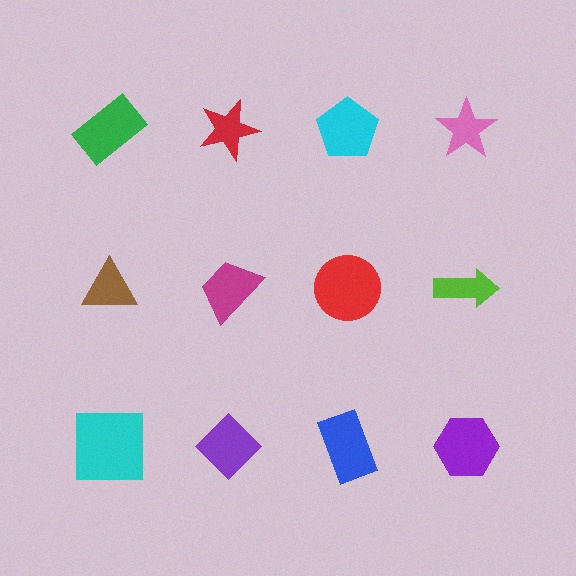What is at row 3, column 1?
A cyan square.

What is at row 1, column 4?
A pink star.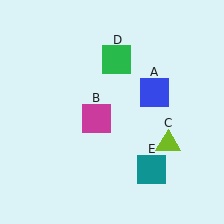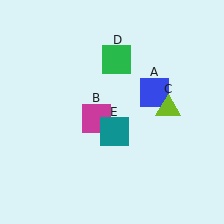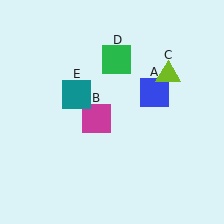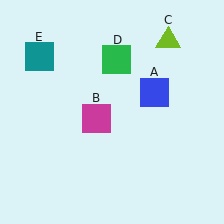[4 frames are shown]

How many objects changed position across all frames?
2 objects changed position: lime triangle (object C), teal square (object E).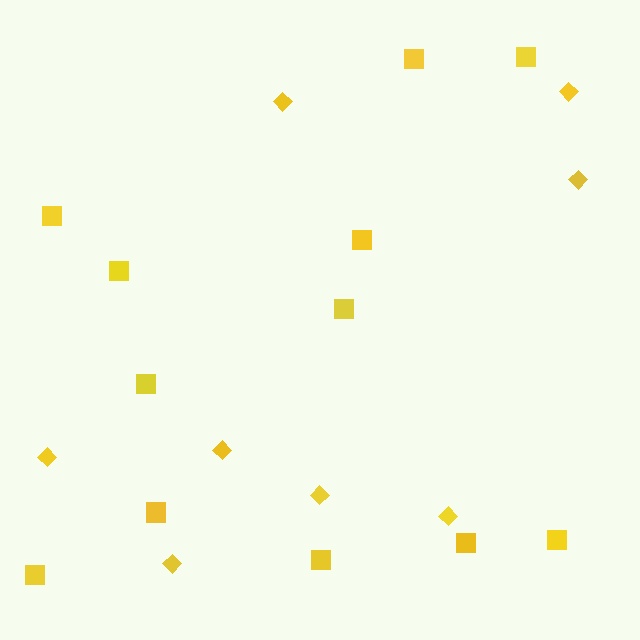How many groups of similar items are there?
There are 2 groups: one group of squares (12) and one group of diamonds (8).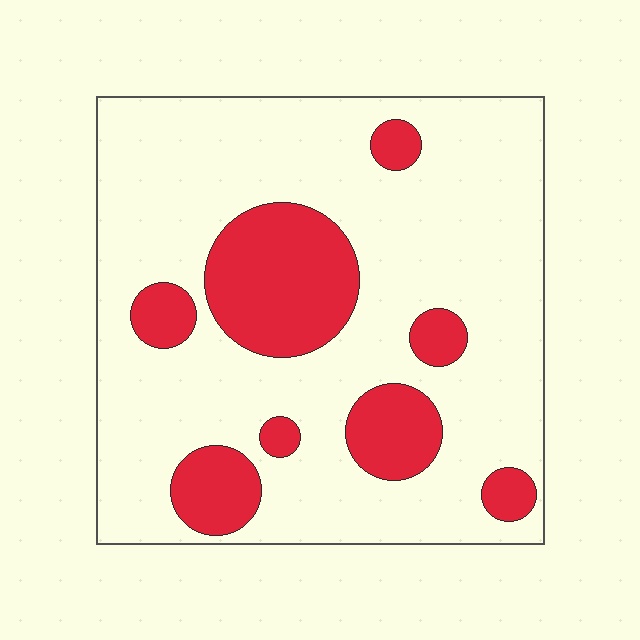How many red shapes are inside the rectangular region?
8.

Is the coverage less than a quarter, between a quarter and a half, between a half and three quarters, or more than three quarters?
Less than a quarter.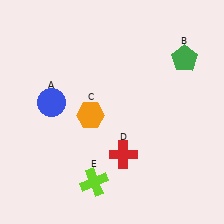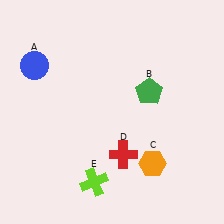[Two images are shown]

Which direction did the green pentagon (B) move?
The green pentagon (B) moved left.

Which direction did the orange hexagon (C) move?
The orange hexagon (C) moved right.